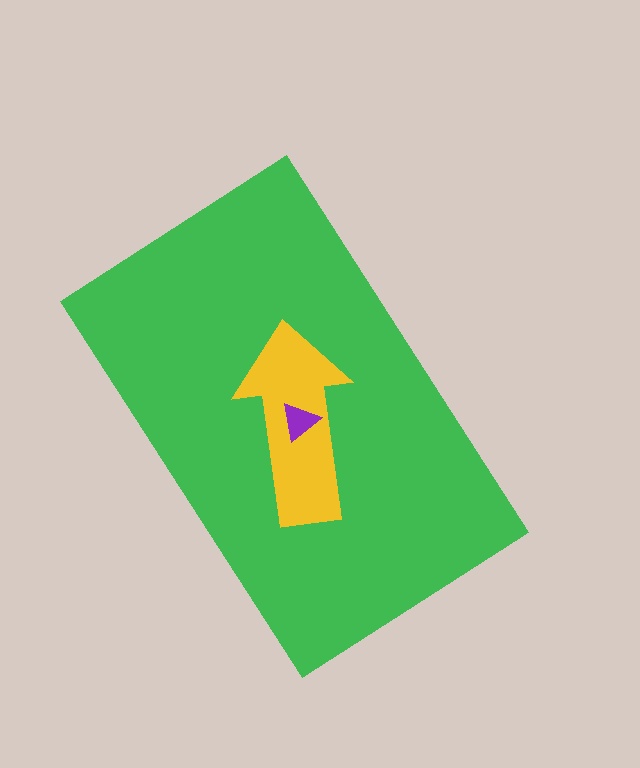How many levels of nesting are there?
3.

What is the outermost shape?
The green rectangle.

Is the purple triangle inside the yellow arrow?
Yes.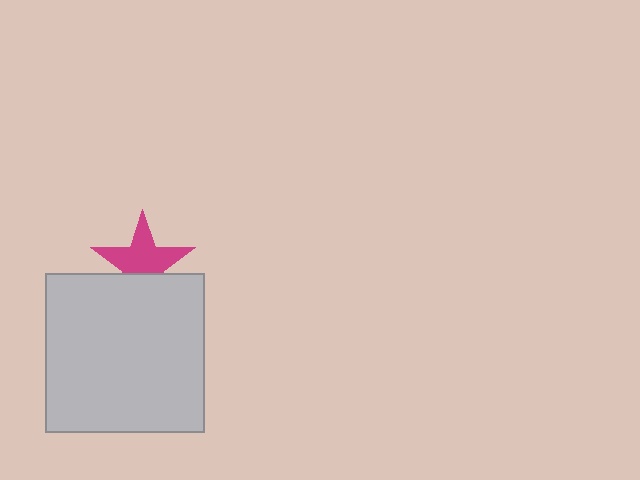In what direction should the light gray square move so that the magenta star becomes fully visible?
The light gray square should move down. That is the shortest direction to clear the overlap and leave the magenta star fully visible.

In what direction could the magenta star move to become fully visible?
The magenta star could move up. That would shift it out from behind the light gray square entirely.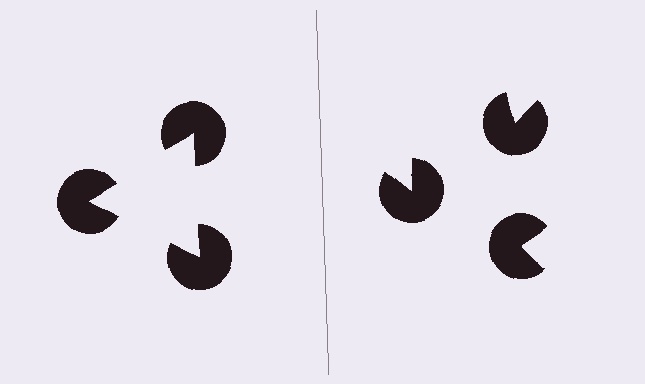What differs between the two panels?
The pac-man discs are positioned identically on both sides; only the wedge orientations differ. On the left they align to a triangle; on the right they are misaligned.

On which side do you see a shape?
An illusory triangle appears on the left side. On the right side the wedge cuts are rotated, so no coherent shape forms.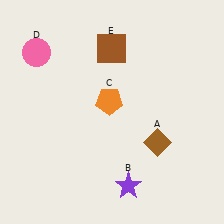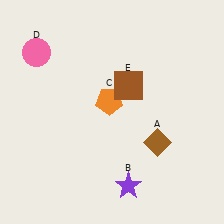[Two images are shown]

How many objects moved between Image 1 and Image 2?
1 object moved between the two images.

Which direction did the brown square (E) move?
The brown square (E) moved down.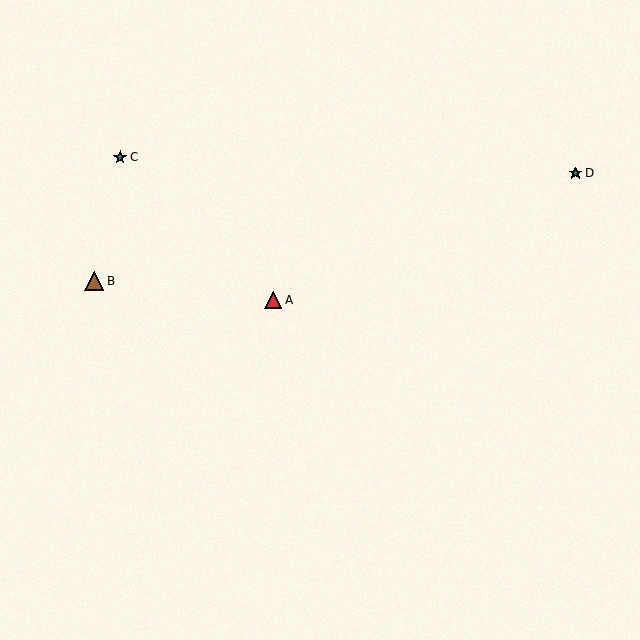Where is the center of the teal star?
The center of the teal star is at (575, 173).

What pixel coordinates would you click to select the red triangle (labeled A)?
Click at (273, 300) to select the red triangle A.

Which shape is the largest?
The brown triangle (labeled B) is the largest.